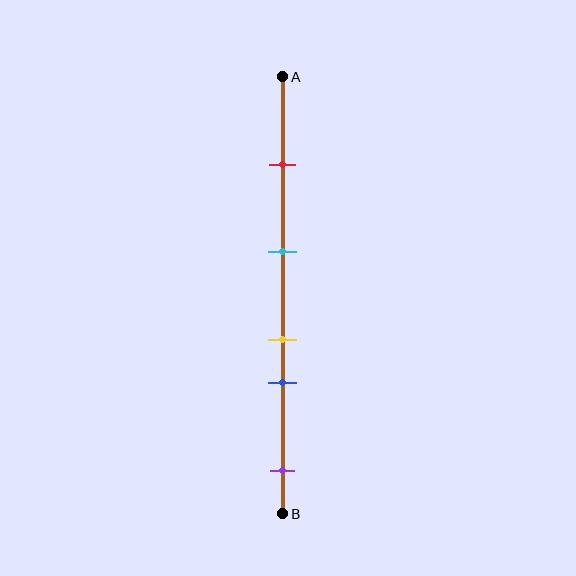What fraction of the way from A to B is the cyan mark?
The cyan mark is approximately 40% (0.4) of the way from A to B.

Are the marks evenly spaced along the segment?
No, the marks are not evenly spaced.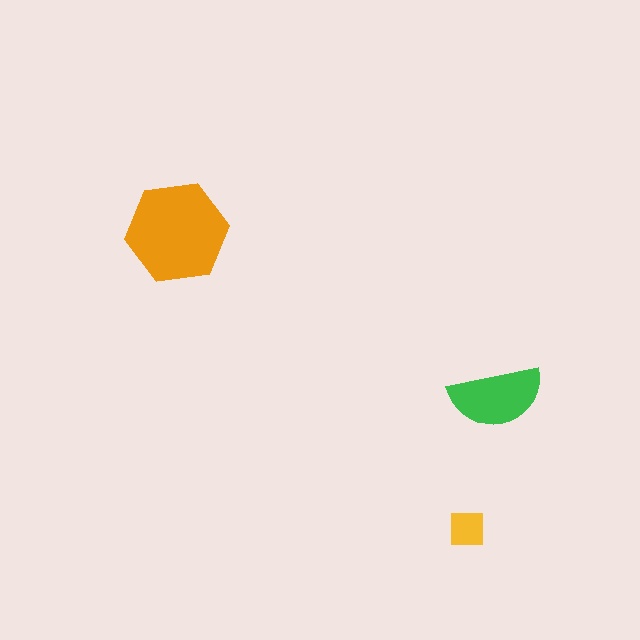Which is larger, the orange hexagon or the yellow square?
The orange hexagon.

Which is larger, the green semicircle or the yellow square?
The green semicircle.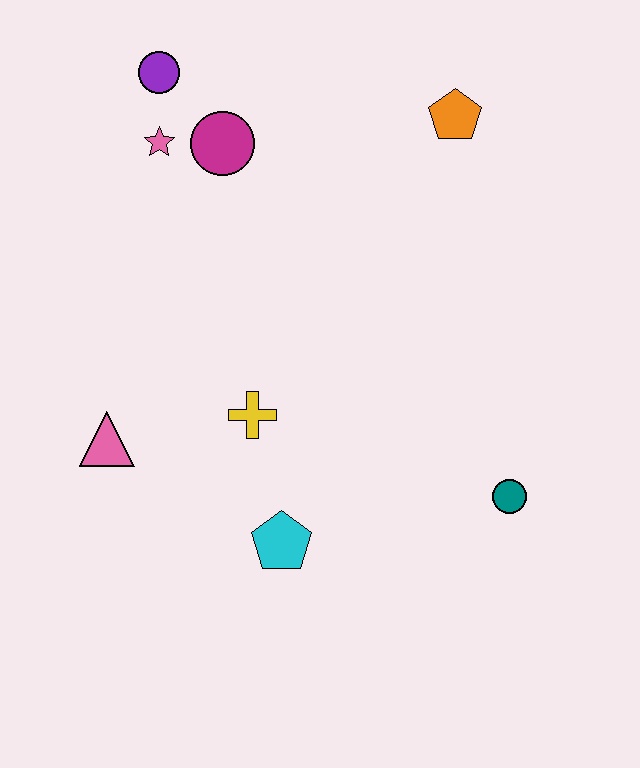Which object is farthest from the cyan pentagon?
The purple circle is farthest from the cyan pentagon.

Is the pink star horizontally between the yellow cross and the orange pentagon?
No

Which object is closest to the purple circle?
The pink star is closest to the purple circle.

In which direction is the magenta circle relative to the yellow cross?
The magenta circle is above the yellow cross.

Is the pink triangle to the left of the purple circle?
Yes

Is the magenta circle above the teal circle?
Yes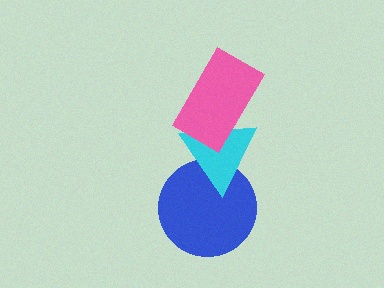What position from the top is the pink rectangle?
The pink rectangle is 1st from the top.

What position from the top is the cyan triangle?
The cyan triangle is 2nd from the top.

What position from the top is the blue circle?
The blue circle is 3rd from the top.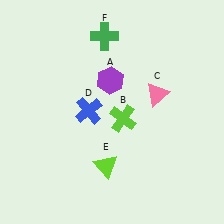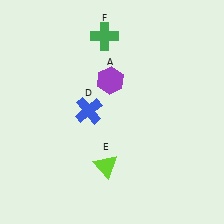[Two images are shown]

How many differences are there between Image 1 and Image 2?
There are 2 differences between the two images.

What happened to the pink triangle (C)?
The pink triangle (C) was removed in Image 2. It was in the top-right area of Image 1.